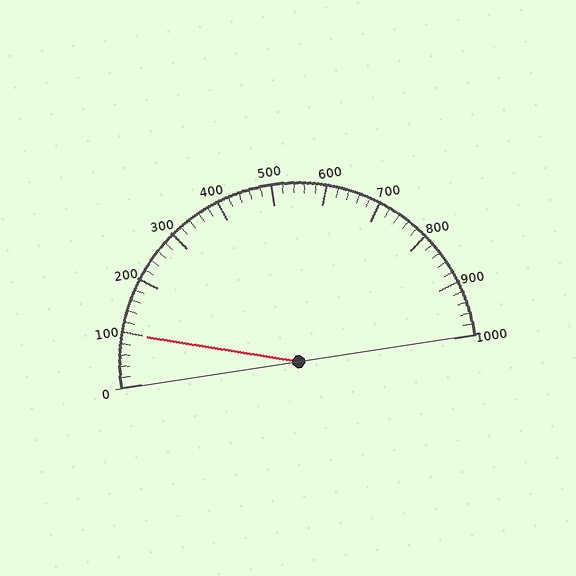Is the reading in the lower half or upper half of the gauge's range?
The reading is in the lower half of the range (0 to 1000).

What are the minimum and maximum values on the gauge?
The gauge ranges from 0 to 1000.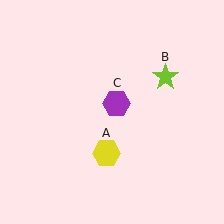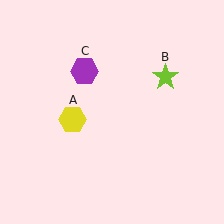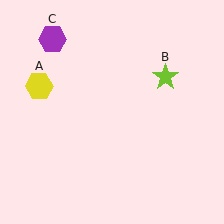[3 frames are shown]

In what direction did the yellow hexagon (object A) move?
The yellow hexagon (object A) moved up and to the left.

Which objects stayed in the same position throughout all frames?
Lime star (object B) remained stationary.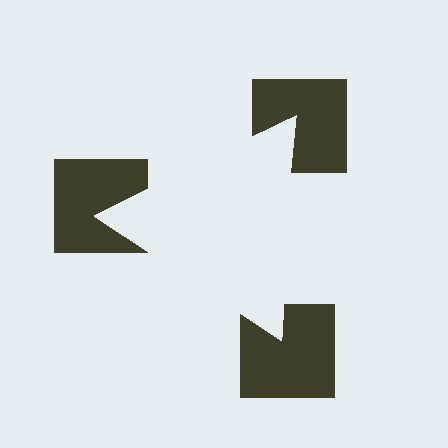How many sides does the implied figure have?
3 sides.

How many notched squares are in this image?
There are 3 — one at each vertex of the illusory triangle.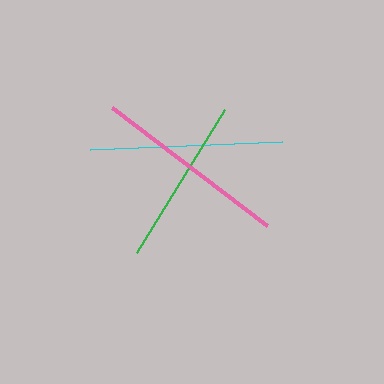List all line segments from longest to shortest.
From longest to shortest: pink, cyan, green.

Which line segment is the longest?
The pink line is the longest at approximately 194 pixels.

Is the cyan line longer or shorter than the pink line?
The pink line is longer than the cyan line.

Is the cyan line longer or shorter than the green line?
The cyan line is longer than the green line.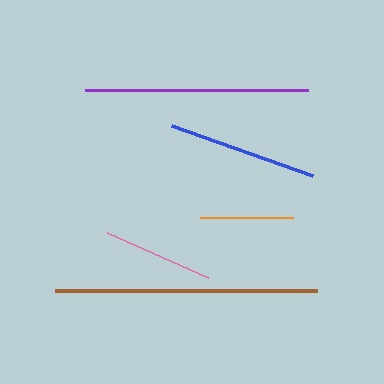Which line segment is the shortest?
The orange line is the shortest at approximately 93 pixels.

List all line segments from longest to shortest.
From longest to shortest: brown, purple, blue, pink, orange.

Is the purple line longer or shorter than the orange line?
The purple line is longer than the orange line.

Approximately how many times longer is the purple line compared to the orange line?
The purple line is approximately 2.4 times the length of the orange line.